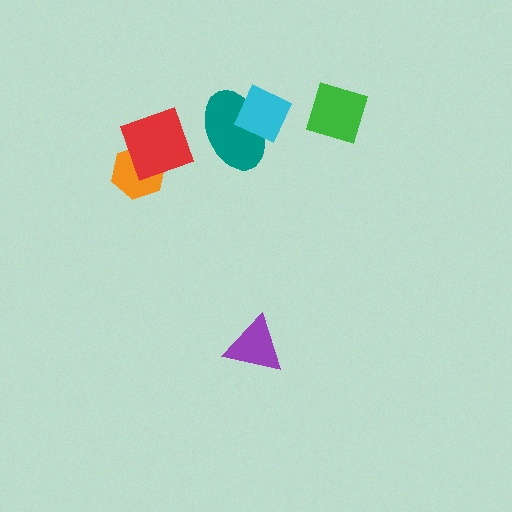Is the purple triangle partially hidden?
No, no other shape covers it.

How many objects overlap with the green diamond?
0 objects overlap with the green diamond.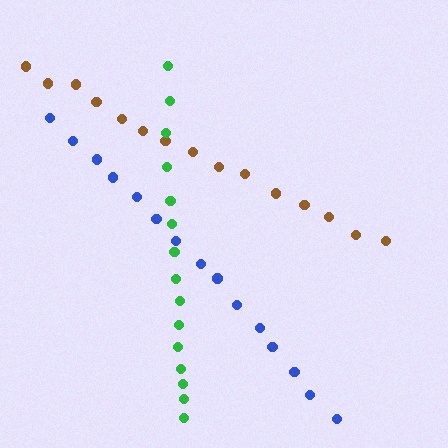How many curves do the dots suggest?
There are 3 distinct paths.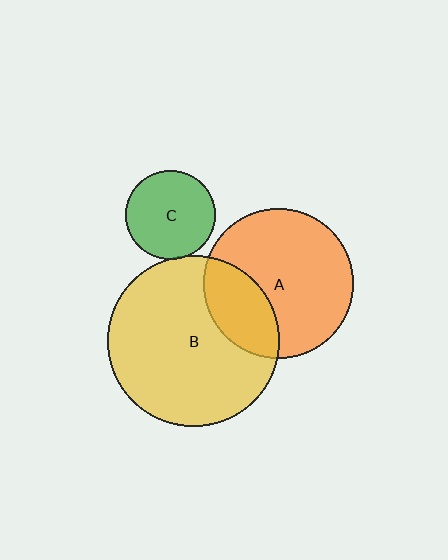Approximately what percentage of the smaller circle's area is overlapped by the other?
Approximately 30%.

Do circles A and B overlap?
Yes.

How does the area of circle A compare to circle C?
Approximately 2.8 times.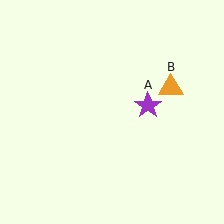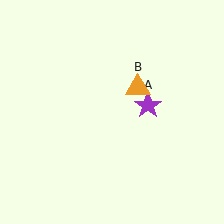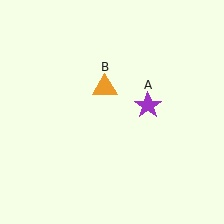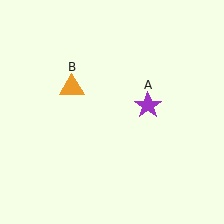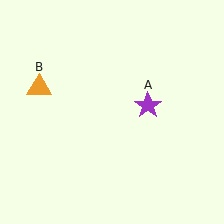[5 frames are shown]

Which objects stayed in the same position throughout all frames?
Purple star (object A) remained stationary.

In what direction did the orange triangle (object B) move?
The orange triangle (object B) moved left.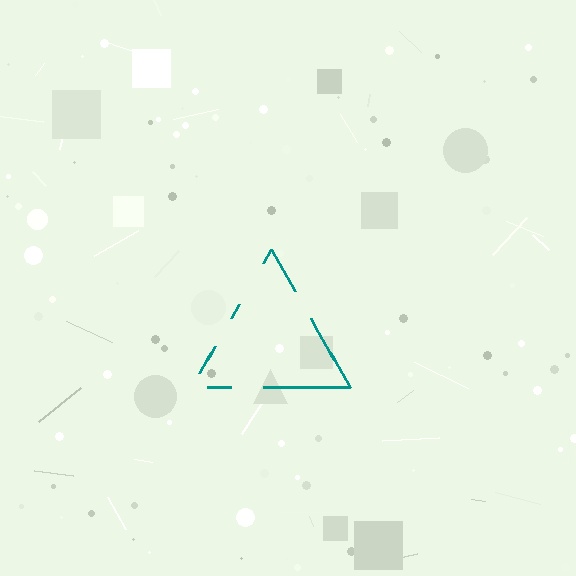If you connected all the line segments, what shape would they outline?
They would outline a triangle.